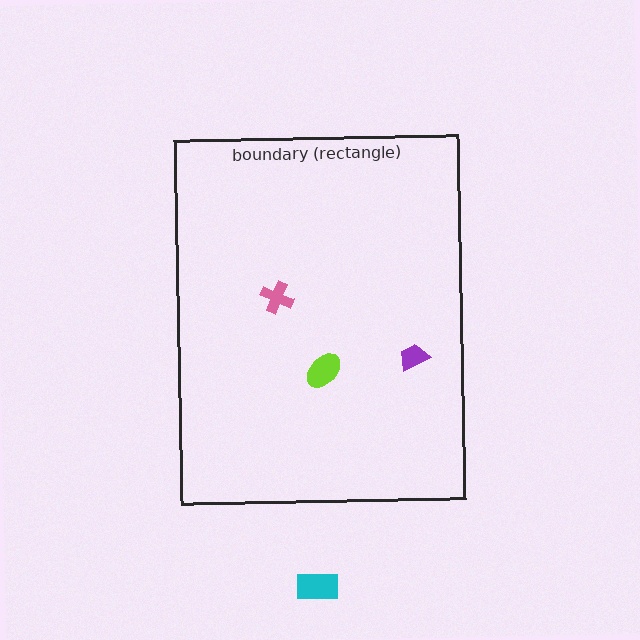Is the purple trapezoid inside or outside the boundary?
Inside.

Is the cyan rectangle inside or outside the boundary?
Outside.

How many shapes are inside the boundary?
3 inside, 1 outside.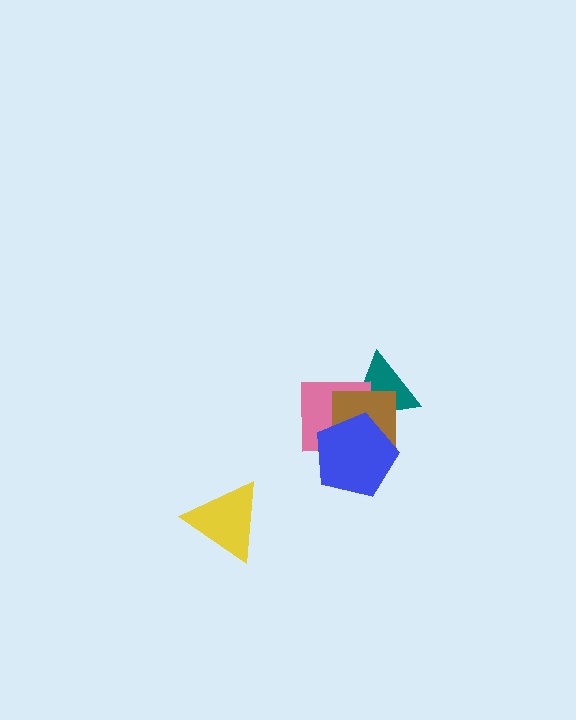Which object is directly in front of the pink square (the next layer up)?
The brown square is directly in front of the pink square.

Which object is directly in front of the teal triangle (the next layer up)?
The pink square is directly in front of the teal triangle.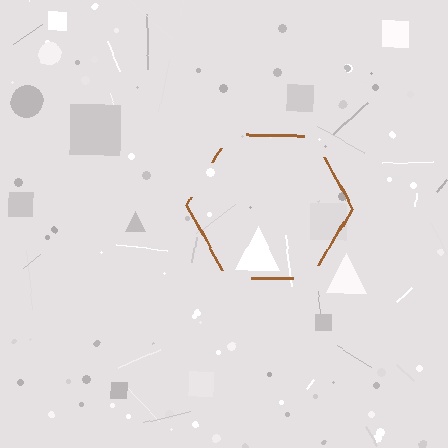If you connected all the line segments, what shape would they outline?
They would outline a hexagon.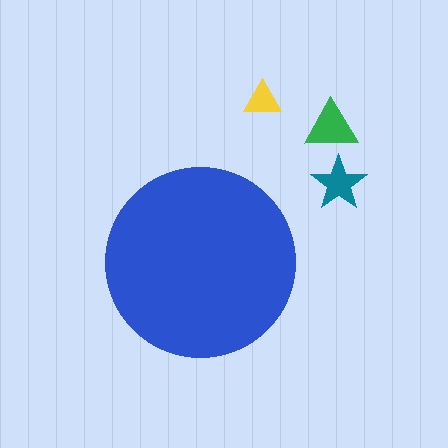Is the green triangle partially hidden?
No, the green triangle is fully visible.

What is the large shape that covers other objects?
A blue circle.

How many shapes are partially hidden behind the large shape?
0 shapes are partially hidden.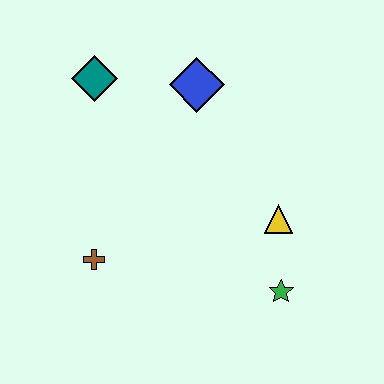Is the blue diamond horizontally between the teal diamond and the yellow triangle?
Yes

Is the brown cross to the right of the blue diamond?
No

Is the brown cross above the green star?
Yes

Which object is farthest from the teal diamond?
The green star is farthest from the teal diamond.